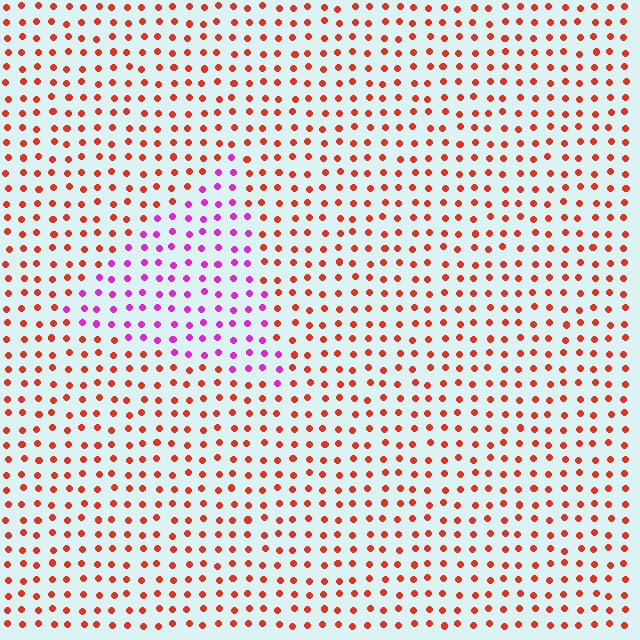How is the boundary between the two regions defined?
The boundary is defined purely by a slight shift in hue (about 62 degrees). Spacing, size, and orientation are identical on both sides.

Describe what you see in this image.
The image is filled with small red elements in a uniform arrangement. A triangle-shaped region is visible where the elements are tinted to a slightly different hue, forming a subtle color boundary.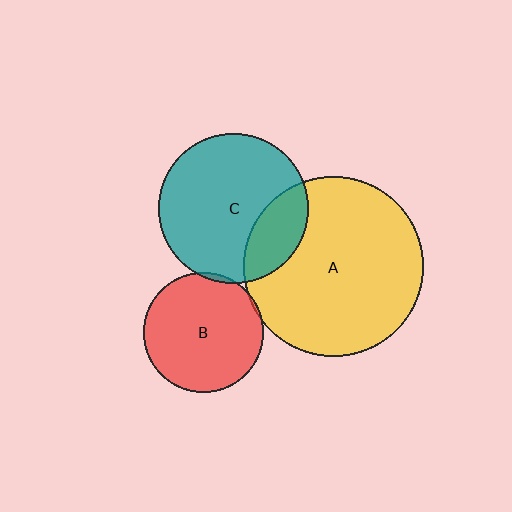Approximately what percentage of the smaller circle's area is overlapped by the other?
Approximately 5%.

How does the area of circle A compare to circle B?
Approximately 2.3 times.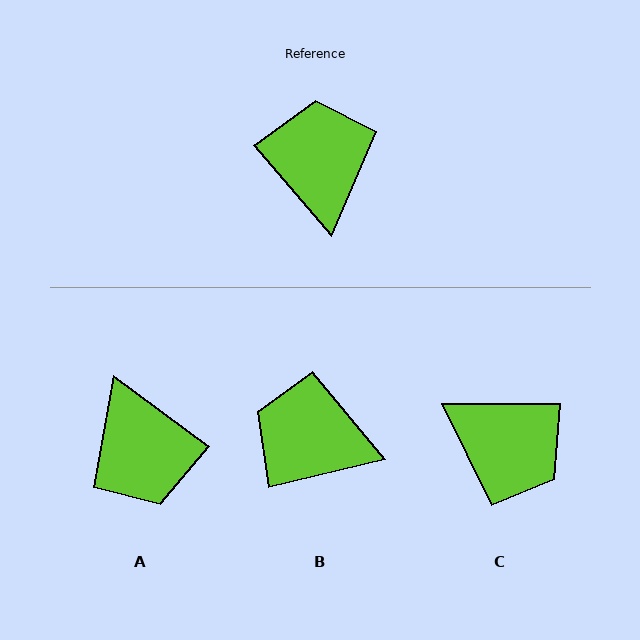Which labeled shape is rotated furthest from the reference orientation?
A, about 167 degrees away.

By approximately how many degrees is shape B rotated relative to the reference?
Approximately 63 degrees counter-clockwise.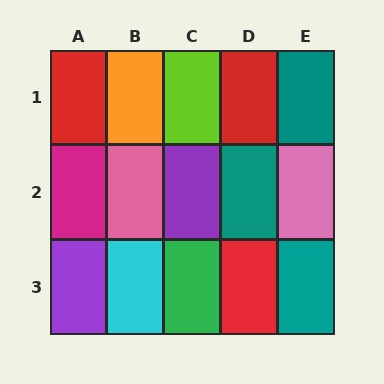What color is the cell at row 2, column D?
Teal.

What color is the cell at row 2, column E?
Pink.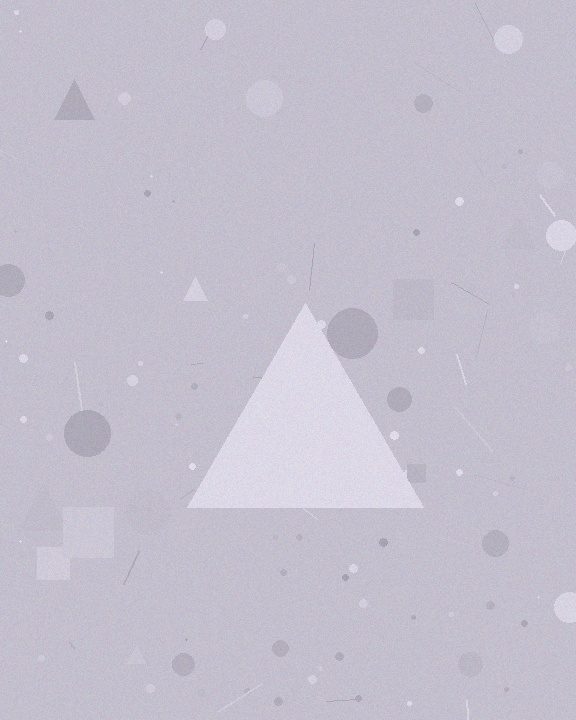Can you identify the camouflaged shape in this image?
The camouflaged shape is a triangle.